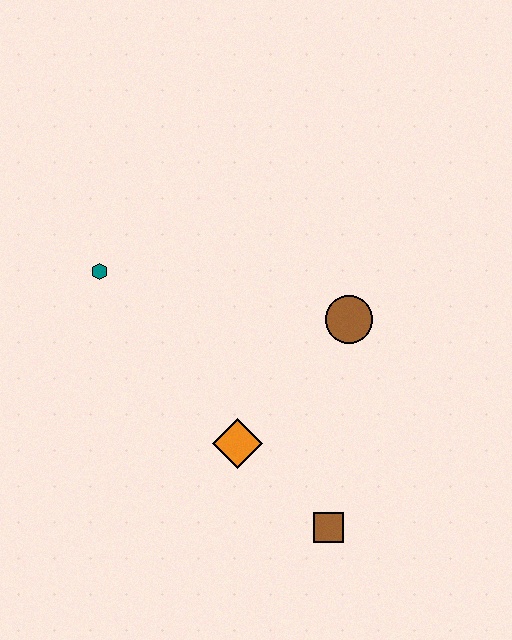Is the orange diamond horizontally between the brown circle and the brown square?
No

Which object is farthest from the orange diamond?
The teal hexagon is farthest from the orange diamond.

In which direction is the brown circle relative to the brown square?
The brown circle is above the brown square.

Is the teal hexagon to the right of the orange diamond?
No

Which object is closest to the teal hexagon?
The orange diamond is closest to the teal hexagon.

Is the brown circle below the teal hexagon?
Yes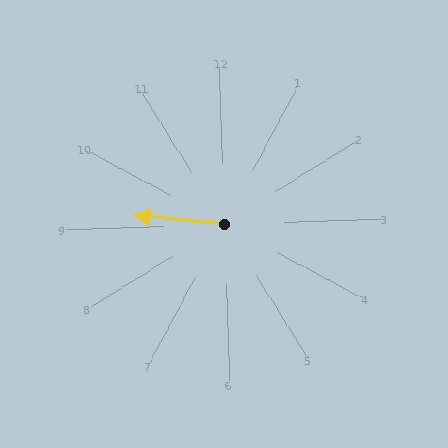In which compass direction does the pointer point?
West.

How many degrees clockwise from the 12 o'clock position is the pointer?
Approximately 277 degrees.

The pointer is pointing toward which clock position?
Roughly 9 o'clock.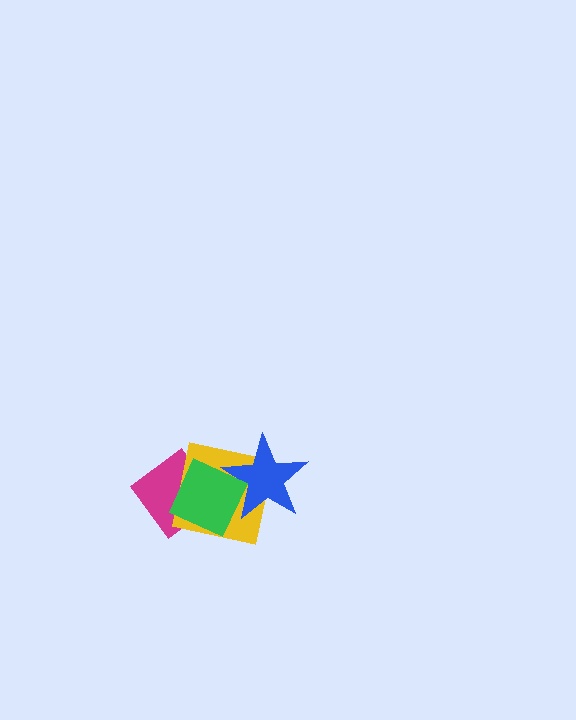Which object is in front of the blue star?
The green square is in front of the blue star.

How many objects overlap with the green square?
3 objects overlap with the green square.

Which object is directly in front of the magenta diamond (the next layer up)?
The yellow square is directly in front of the magenta diamond.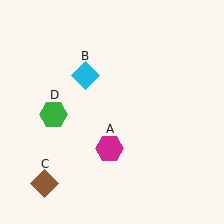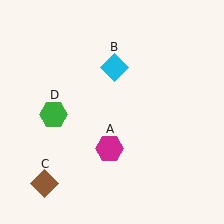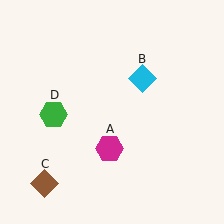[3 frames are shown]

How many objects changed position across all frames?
1 object changed position: cyan diamond (object B).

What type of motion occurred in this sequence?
The cyan diamond (object B) rotated clockwise around the center of the scene.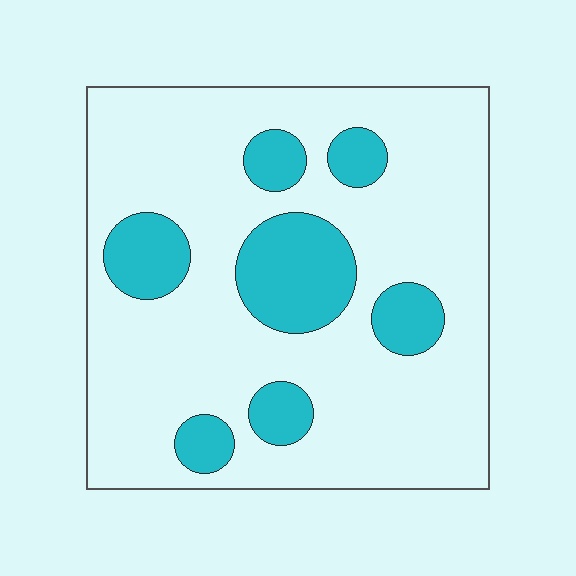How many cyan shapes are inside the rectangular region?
7.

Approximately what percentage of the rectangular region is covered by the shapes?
Approximately 20%.